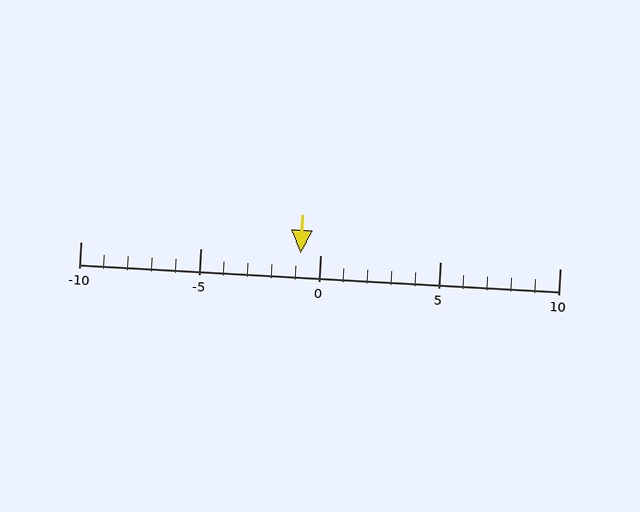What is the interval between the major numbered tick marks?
The major tick marks are spaced 5 units apart.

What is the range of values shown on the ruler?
The ruler shows values from -10 to 10.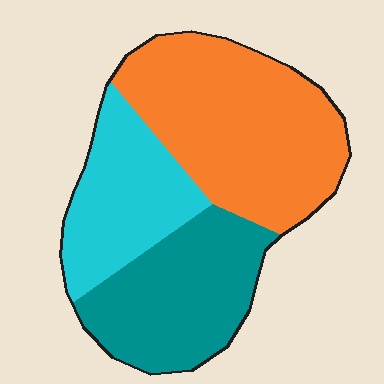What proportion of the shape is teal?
Teal takes up about one third (1/3) of the shape.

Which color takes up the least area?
Cyan, at roughly 25%.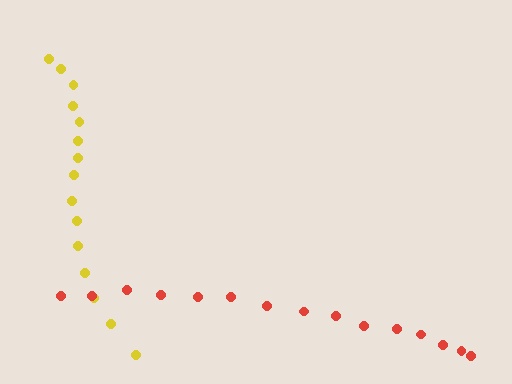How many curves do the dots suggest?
There are 2 distinct paths.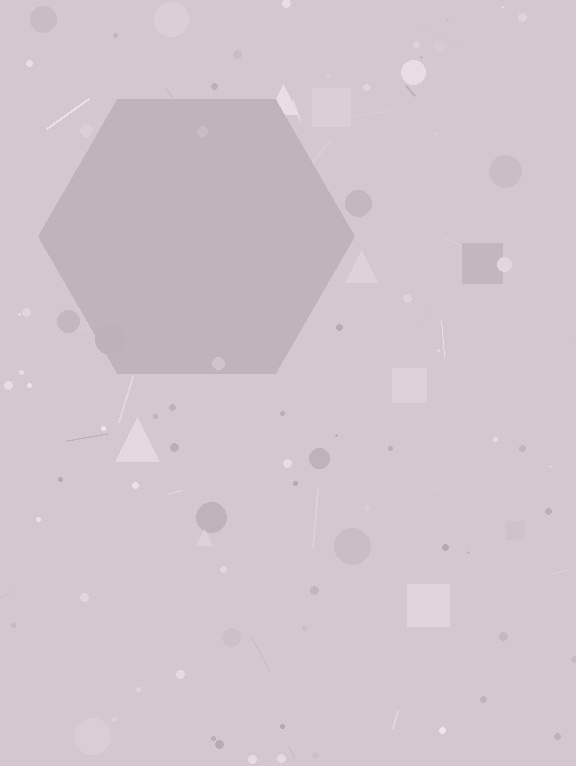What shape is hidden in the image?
A hexagon is hidden in the image.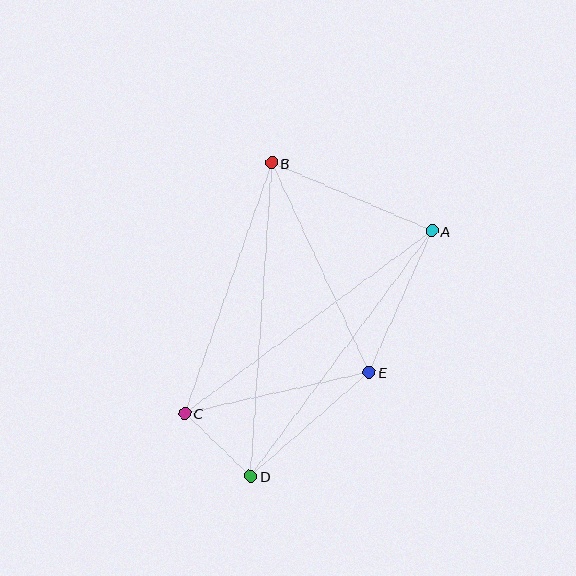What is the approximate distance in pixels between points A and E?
The distance between A and E is approximately 155 pixels.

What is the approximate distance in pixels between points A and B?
The distance between A and B is approximately 174 pixels.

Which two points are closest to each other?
Points C and D are closest to each other.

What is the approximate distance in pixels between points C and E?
The distance between C and E is approximately 189 pixels.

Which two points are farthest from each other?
Points B and D are farthest from each other.